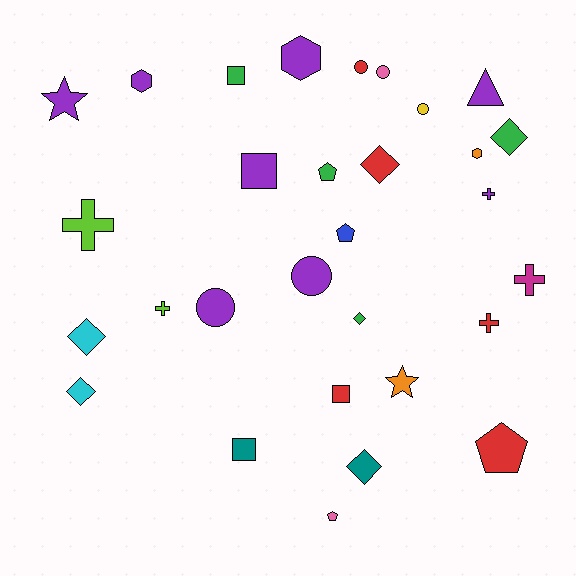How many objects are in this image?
There are 30 objects.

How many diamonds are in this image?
There are 6 diamonds.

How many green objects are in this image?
There are 4 green objects.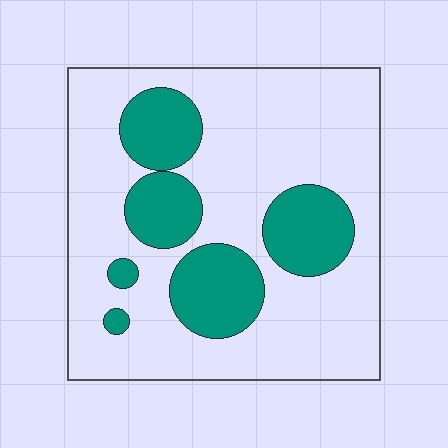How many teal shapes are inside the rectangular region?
6.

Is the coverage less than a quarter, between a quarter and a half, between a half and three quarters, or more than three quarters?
Between a quarter and a half.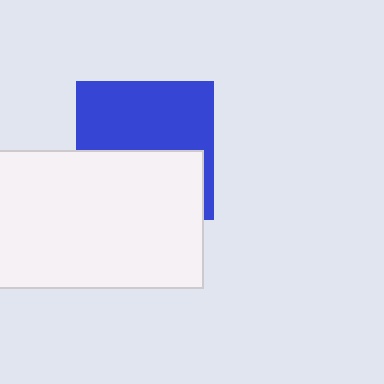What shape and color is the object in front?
The object in front is a white rectangle.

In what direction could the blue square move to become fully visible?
The blue square could move up. That would shift it out from behind the white rectangle entirely.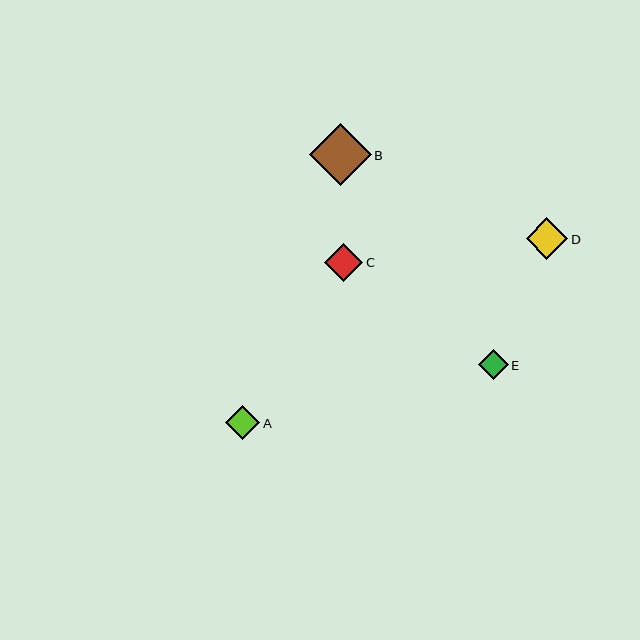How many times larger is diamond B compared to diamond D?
Diamond B is approximately 1.5 times the size of diamond D.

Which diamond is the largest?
Diamond B is the largest with a size of approximately 62 pixels.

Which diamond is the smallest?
Diamond E is the smallest with a size of approximately 30 pixels.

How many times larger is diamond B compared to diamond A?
Diamond B is approximately 1.8 times the size of diamond A.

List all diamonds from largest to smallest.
From largest to smallest: B, D, C, A, E.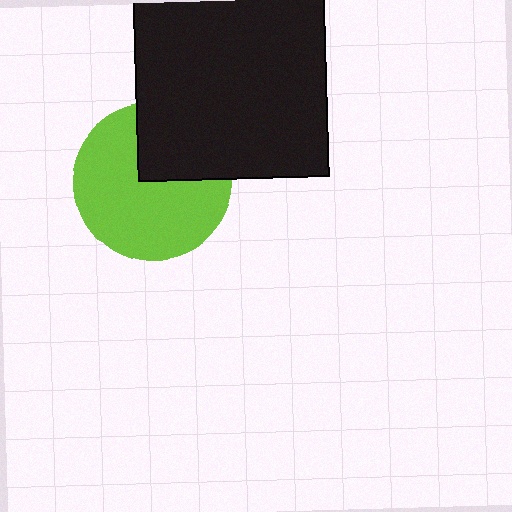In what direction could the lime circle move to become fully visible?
The lime circle could move toward the lower-left. That would shift it out from behind the black rectangle entirely.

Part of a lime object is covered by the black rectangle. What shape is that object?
It is a circle.